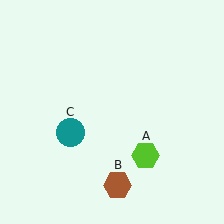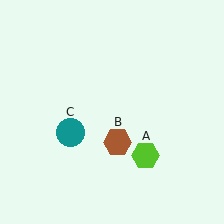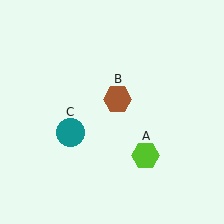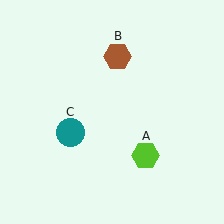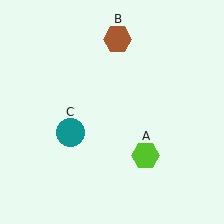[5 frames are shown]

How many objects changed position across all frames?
1 object changed position: brown hexagon (object B).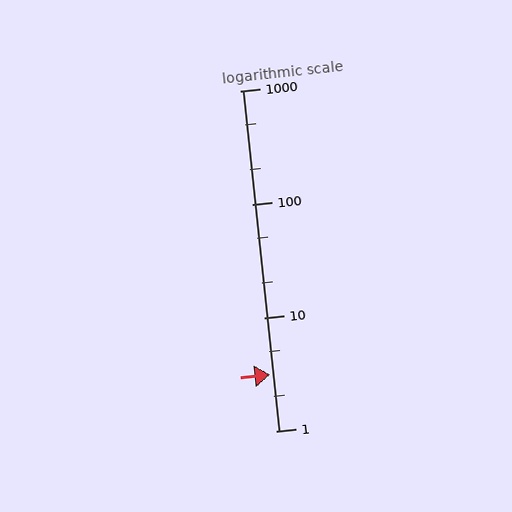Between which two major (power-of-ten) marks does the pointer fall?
The pointer is between 1 and 10.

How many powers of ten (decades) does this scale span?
The scale spans 3 decades, from 1 to 1000.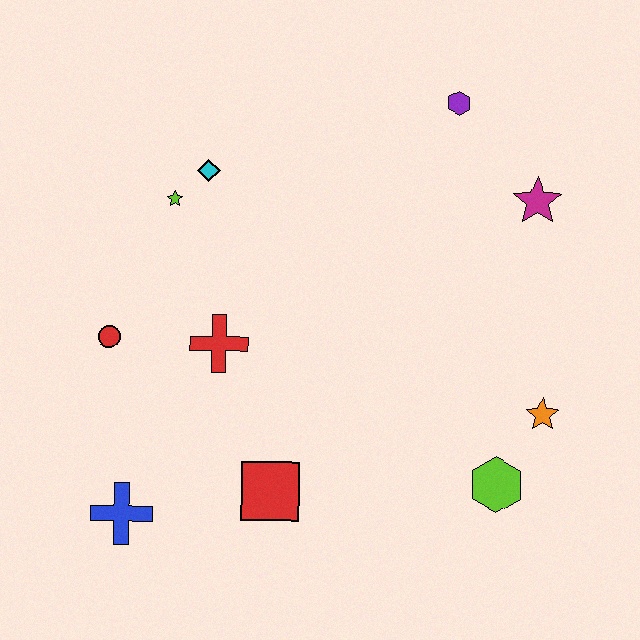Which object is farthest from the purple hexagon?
The blue cross is farthest from the purple hexagon.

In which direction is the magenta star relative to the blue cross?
The magenta star is to the right of the blue cross.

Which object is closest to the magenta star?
The purple hexagon is closest to the magenta star.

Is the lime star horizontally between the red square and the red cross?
No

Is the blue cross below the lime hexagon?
Yes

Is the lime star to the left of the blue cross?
No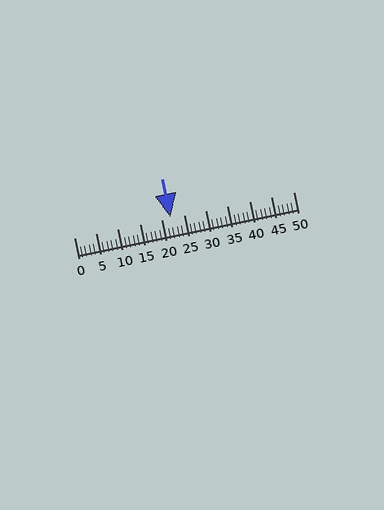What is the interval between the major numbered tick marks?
The major tick marks are spaced 5 units apart.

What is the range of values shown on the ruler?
The ruler shows values from 0 to 50.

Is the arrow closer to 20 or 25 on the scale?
The arrow is closer to 20.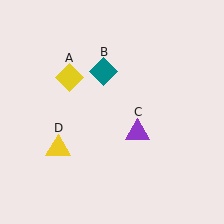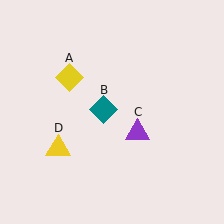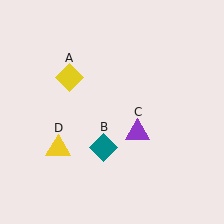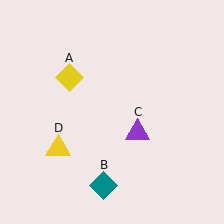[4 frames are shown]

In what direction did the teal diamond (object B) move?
The teal diamond (object B) moved down.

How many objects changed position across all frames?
1 object changed position: teal diamond (object B).